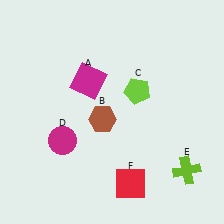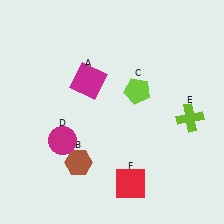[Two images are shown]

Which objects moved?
The objects that moved are: the brown hexagon (B), the lime cross (E).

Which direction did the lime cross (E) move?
The lime cross (E) moved up.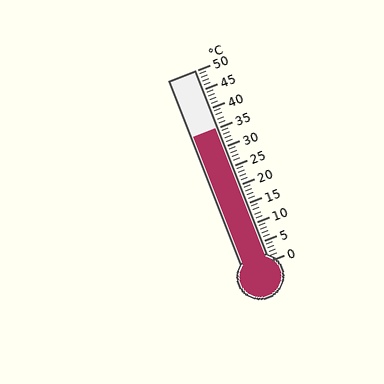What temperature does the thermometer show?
The thermometer shows approximately 35°C.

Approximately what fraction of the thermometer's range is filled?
The thermometer is filled to approximately 70% of its range.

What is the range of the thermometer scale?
The thermometer scale ranges from 0°C to 50°C.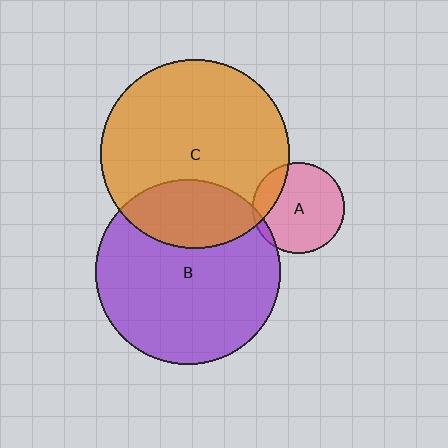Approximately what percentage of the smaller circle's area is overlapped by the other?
Approximately 15%.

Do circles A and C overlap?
Yes.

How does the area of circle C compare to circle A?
Approximately 4.2 times.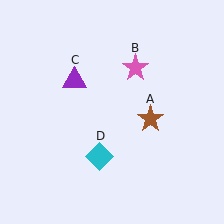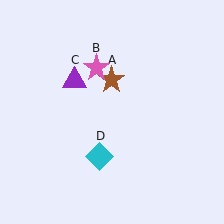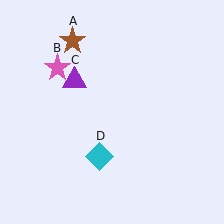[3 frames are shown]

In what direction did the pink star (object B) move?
The pink star (object B) moved left.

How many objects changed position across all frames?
2 objects changed position: brown star (object A), pink star (object B).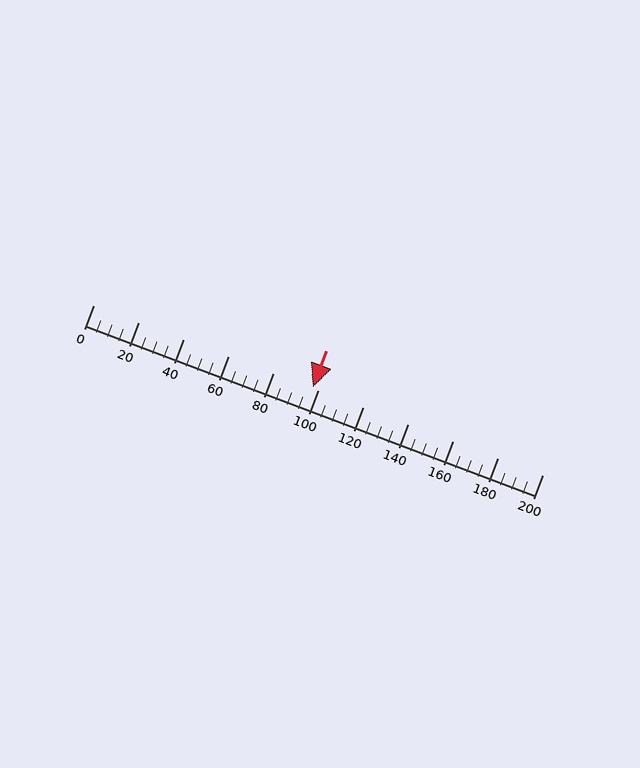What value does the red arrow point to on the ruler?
The red arrow points to approximately 98.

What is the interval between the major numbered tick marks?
The major tick marks are spaced 20 units apart.